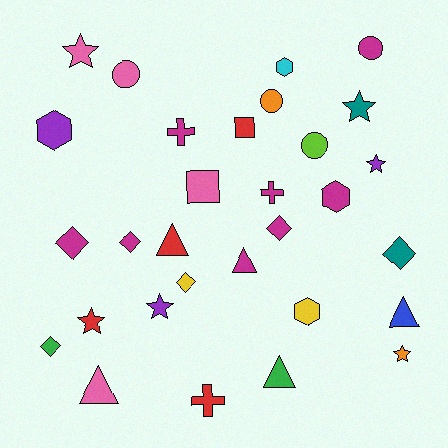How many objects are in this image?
There are 30 objects.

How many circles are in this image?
There are 4 circles.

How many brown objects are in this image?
There are no brown objects.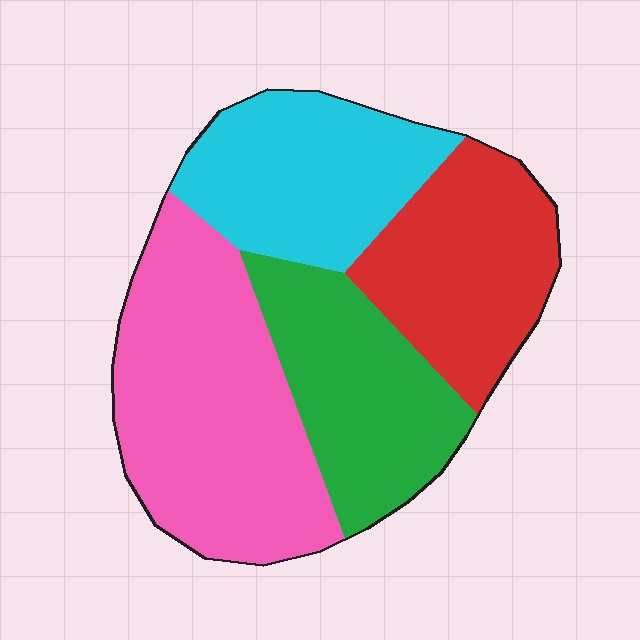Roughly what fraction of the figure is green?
Green covers around 20% of the figure.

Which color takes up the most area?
Pink, at roughly 35%.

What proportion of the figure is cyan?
Cyan takes up between a sixth and a third of the figure.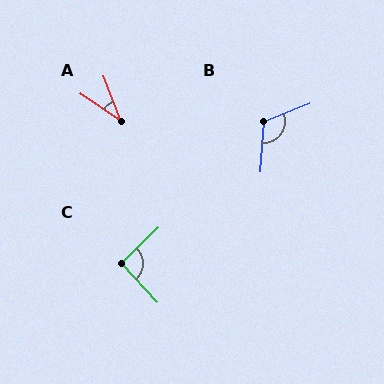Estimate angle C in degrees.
Approximately 91 degrees.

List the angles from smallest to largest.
A (35°), C (91°), B (116°).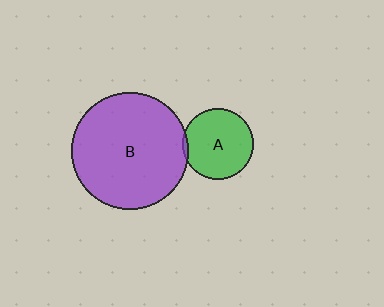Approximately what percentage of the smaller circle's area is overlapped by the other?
Approximately 5%.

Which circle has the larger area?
Circle B (purple).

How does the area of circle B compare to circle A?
Approximately 2.7 times.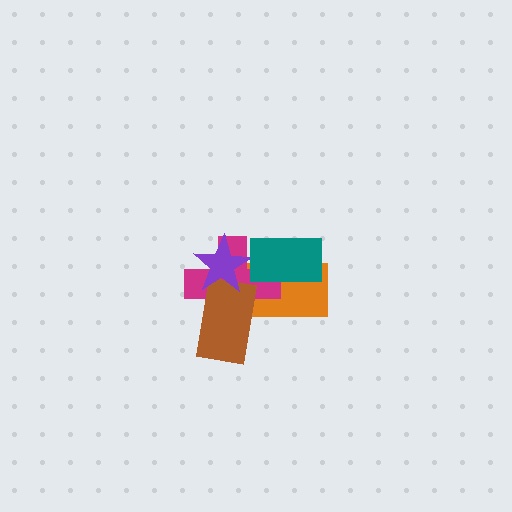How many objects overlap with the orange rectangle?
4 objects overlap with the orange rectangle.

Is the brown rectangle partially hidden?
Yes, it is partially covered by another shape.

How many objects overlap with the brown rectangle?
3 objects overlap with the brown rectangle.